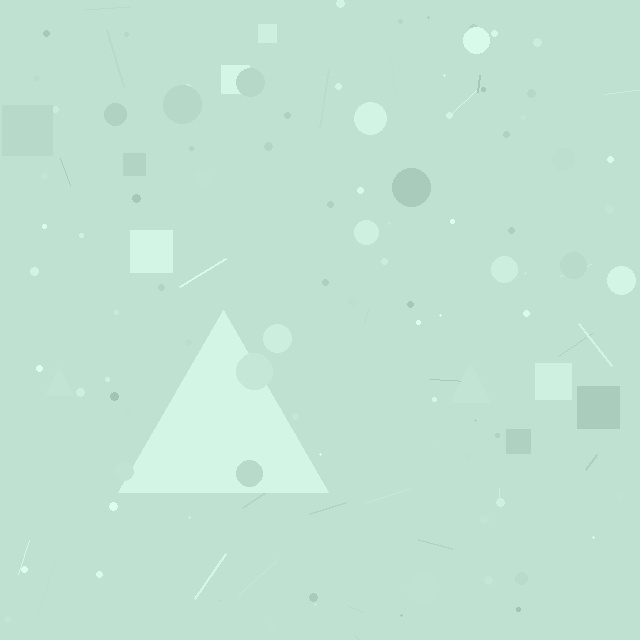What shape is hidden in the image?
A triangle is hidden in the image.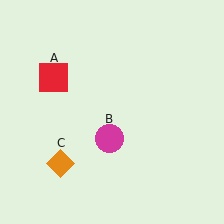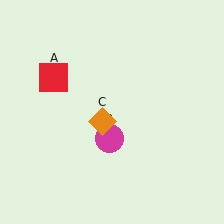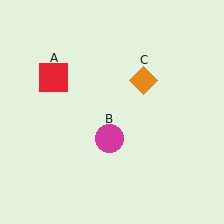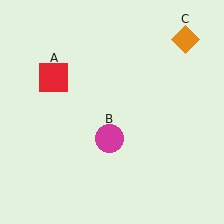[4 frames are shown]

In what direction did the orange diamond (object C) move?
The orange diamond (object C) moved up and to the right.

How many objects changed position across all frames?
1 object changed position: orange diamond (object C).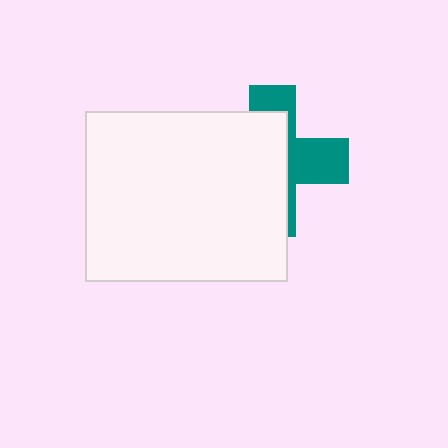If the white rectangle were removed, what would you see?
You would see the complete teal cross.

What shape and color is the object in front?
The object in front is a white rectangle.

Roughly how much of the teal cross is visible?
A small part of it is visible (roughly 39%).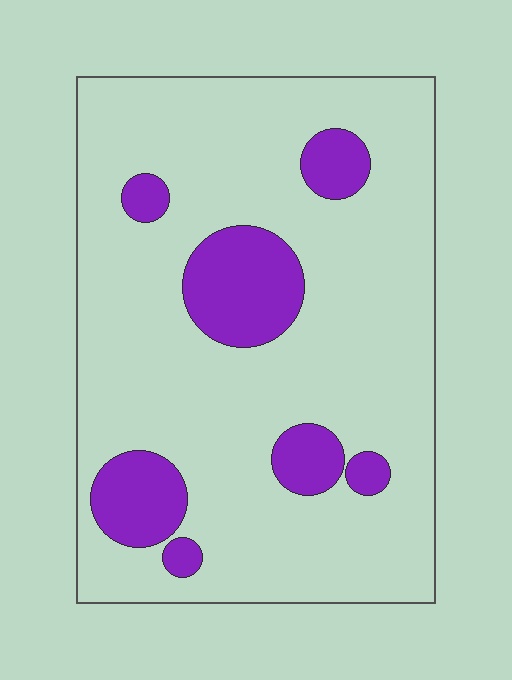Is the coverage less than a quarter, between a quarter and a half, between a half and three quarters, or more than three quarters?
Less than a quarter.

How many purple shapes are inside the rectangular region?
7.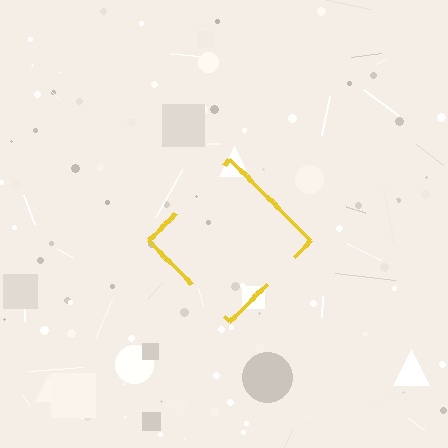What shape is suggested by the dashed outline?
The dashed outline suggests a diamond.